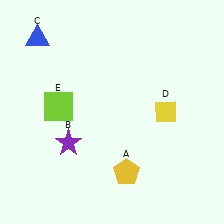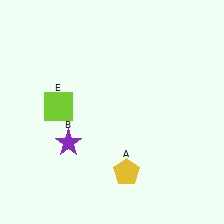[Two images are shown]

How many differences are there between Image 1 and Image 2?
There are 2 differences between the two images.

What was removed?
The blue triangle (C), the yellow diamond (D) were removed in Image 2.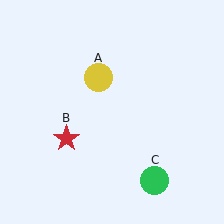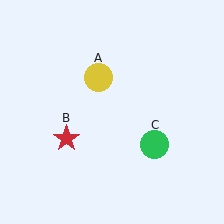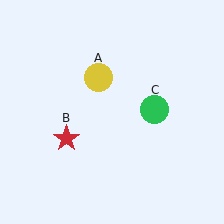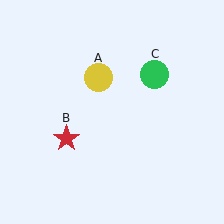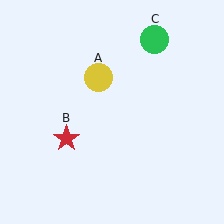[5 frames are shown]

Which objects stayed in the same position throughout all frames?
Yellow circle (object A) and red star (object B) remained stationary.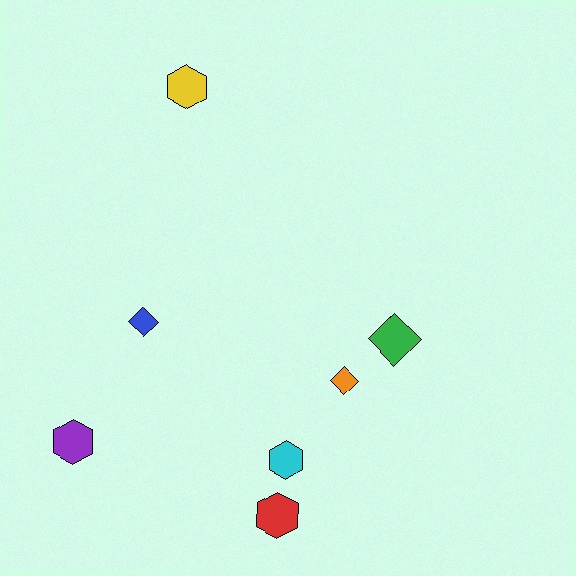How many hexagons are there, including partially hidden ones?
There are 4 hexagons.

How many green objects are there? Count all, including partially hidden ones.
There is 1 green object.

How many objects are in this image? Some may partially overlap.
There are 7 objects.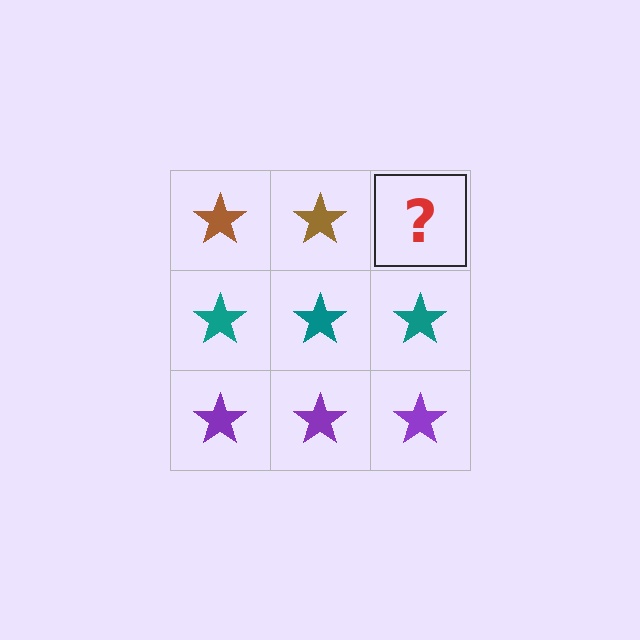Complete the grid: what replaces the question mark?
The question mark should be replaced with a brown star.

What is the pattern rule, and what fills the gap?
The rule is that each row has a consistent color. The gap should be filled with a brown star.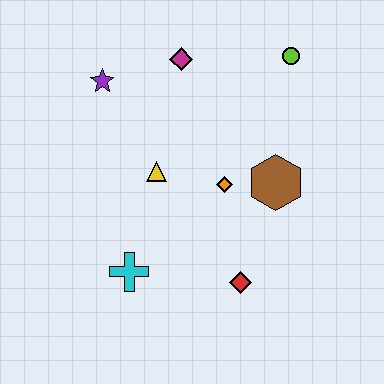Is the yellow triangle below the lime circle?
Yes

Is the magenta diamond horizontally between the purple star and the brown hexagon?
Yes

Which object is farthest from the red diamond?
The purple star is farthest from the red diamond.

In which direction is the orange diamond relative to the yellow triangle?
The orange diamond is to the right of the yellow triangle.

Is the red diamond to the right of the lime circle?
No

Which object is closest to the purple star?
The magenta diamond is closest to the purple star.